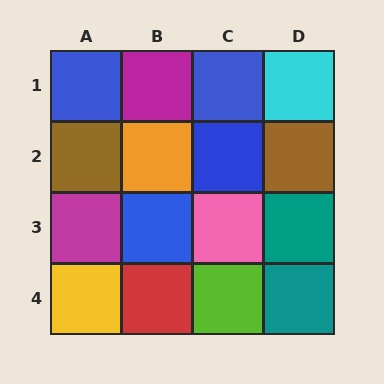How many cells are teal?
2 cells are teal.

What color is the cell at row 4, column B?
Red.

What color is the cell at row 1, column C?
Blue.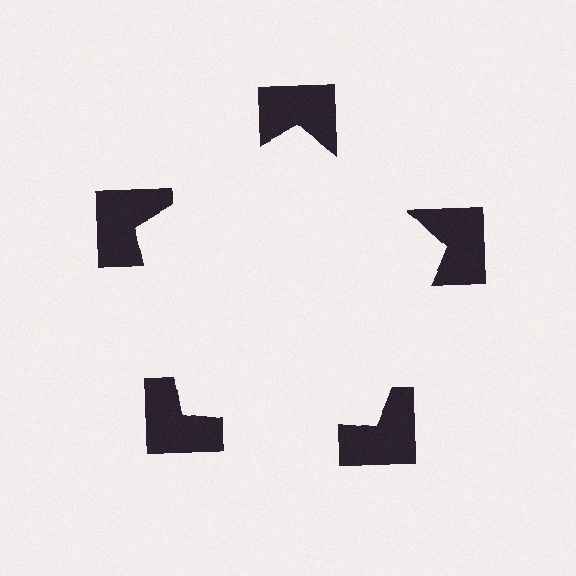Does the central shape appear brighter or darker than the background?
It typically appears slightly brighter than the background, even though no actual brightness change is drawn.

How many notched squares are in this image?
There are 5 — one at each vertex of the illusory pentagon.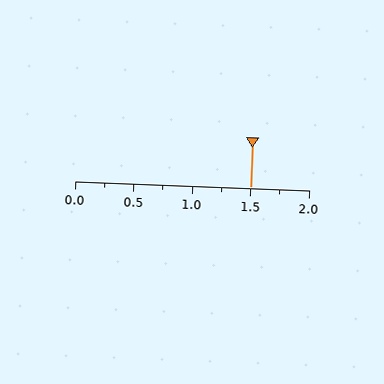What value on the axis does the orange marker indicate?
The marker indicates approximately 1.5.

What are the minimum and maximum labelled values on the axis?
The axis runs from 0.0 to 2.0.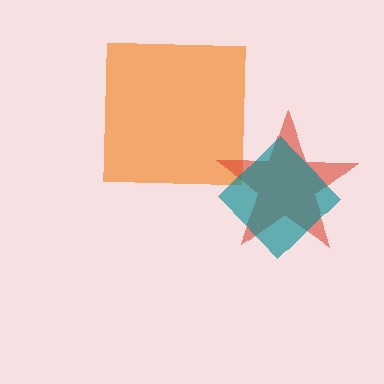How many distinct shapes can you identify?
There are 3 distinct shapes: an orange square, a red star, a teal diamond.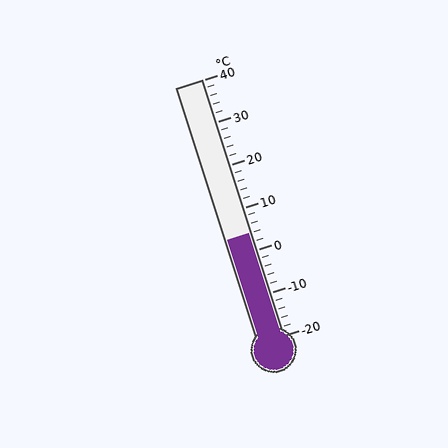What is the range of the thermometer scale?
The thermometer scale ranges from -20°C to 40°C.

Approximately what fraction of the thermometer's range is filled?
The thermometer is filled to approximately 40% of its range.